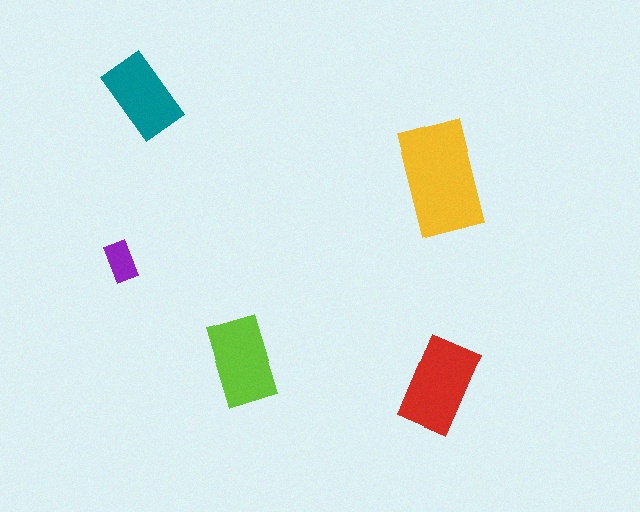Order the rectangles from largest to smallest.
the yellow one, the red one, the lime one, the teal one, the purple one.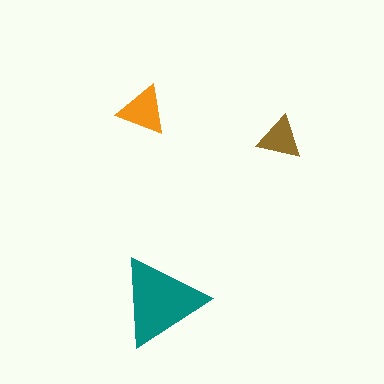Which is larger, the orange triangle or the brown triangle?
The orange one.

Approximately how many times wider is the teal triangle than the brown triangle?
About 2 times wider.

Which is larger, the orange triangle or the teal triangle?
The teal one.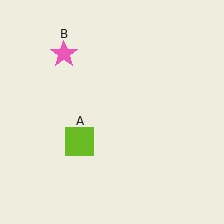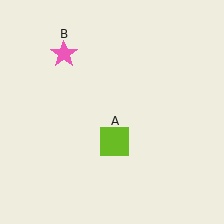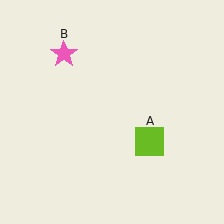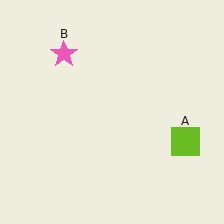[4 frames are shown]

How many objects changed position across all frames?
1 object changed position: lime square (object A).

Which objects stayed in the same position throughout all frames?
Pink star (object B) remained stationary.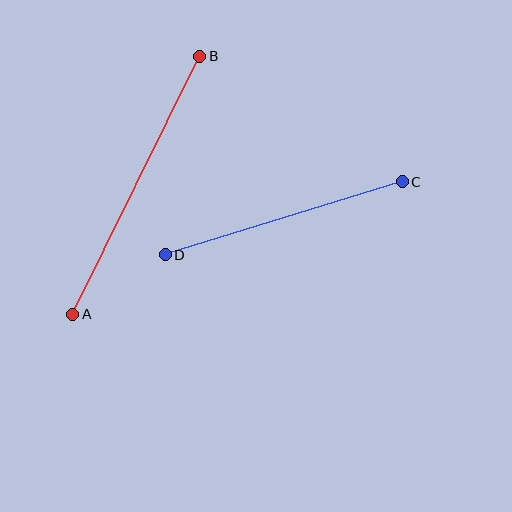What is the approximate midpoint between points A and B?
The midpoint is at approximately (136, 185) pixels.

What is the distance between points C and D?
The distance is approximately 248 pixels.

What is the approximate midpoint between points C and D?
The midpoint is at approximately (284, 218) pixels.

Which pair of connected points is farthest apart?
Points A and B are farthest apart.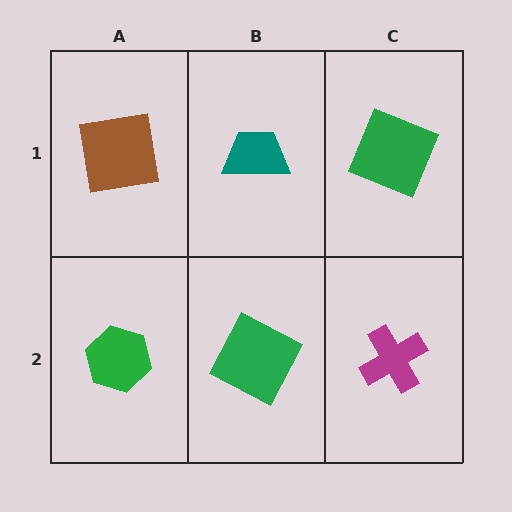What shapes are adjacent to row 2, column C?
A green square (row 1, column C), a green square (row 2, column B).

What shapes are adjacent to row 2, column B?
A teal trapezoid (row 1, column B), a green hexagon (row 2, column A), a magenta cross (row 2, column C).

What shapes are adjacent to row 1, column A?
A green hexagon (row 2, column A), a teal trapezoid (row 1, column B).